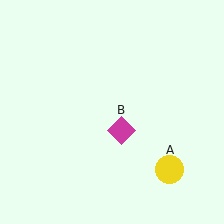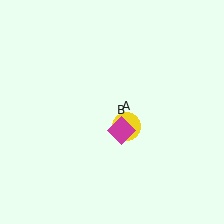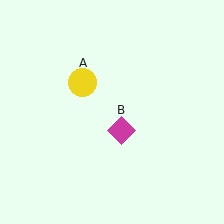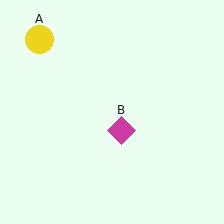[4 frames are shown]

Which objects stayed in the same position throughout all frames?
Magenta diamond (object B) remained stationary.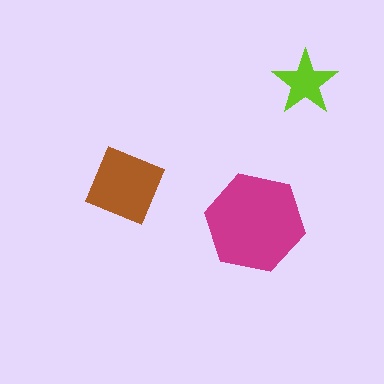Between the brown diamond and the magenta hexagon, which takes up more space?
The magenta hexagon.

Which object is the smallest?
The lime star.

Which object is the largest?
The magenta hexagon.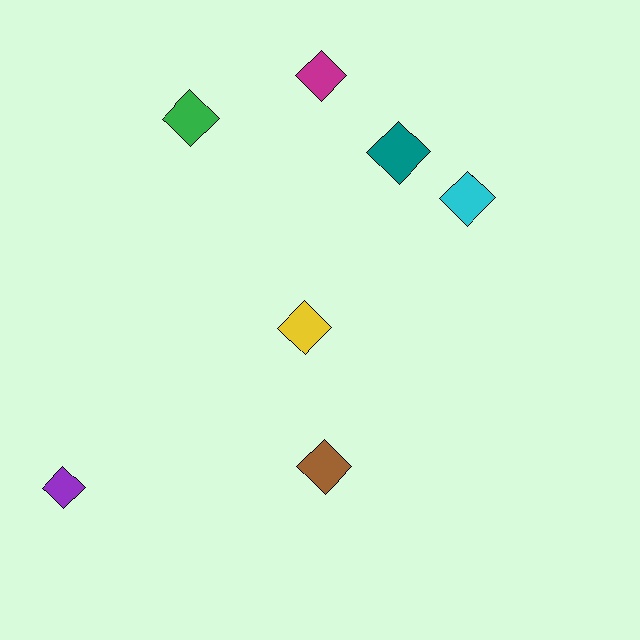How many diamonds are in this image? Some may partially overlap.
There are 7 diamonds.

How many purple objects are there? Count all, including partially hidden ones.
There is 1 purple object.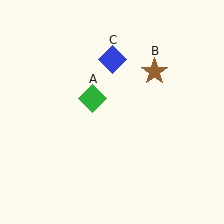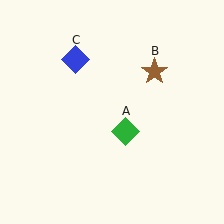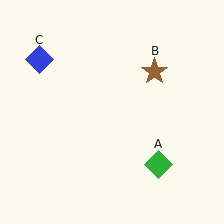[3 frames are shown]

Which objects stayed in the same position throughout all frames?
Brown star (object B) remained stationary.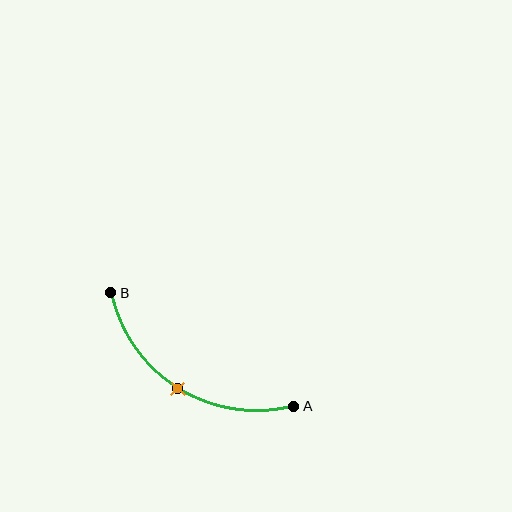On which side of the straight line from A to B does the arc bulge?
The arc bulges below the straight line connecting A and B.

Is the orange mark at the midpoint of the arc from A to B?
Yes. The orange mark lies on the arc at equal arc-length from both A and B — it is the arc midpoint.